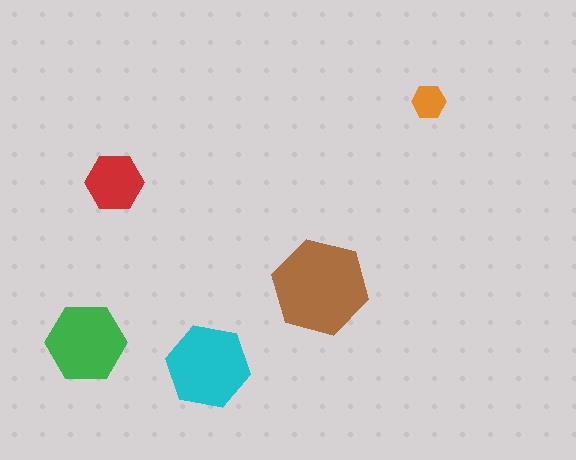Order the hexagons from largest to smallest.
the brown one, the cyan one, the green one, the red one, the orange one.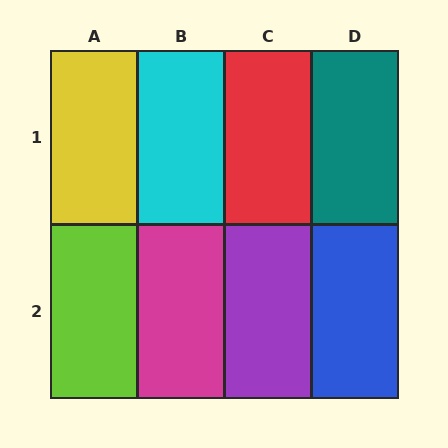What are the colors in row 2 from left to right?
Lime, magenta, purple, blue.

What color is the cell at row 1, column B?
Cyan.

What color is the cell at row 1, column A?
Yellow.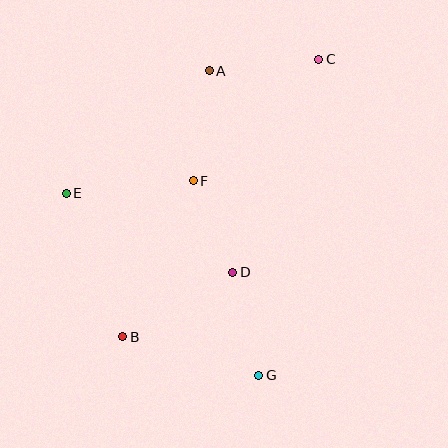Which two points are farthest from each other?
Points B and C are farthest from each other.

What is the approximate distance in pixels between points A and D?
The distance between A and D is approximately 203 pixels.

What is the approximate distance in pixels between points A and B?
The distance between A and B is approximately 280 pixels.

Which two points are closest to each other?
Points D and F are closest to each other.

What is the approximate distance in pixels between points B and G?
The distance between B and G is approximately 141 pixels.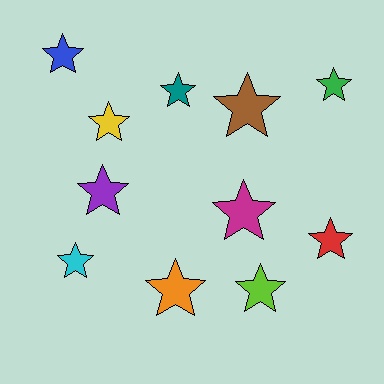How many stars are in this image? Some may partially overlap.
There are 11 stars.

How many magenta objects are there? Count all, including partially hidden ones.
There is 1 magenta object.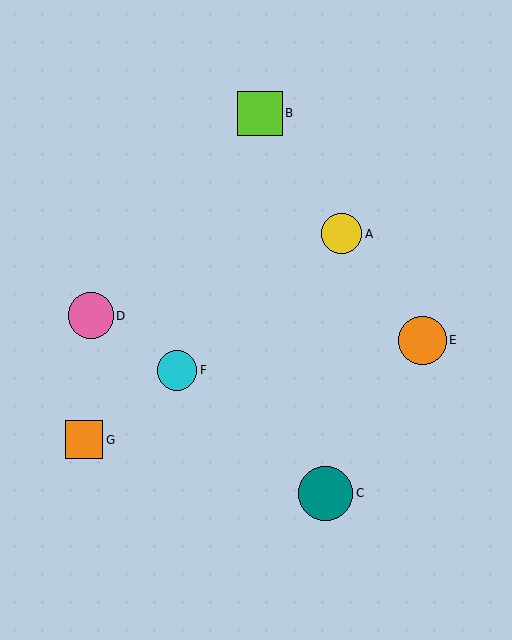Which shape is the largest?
The teal circle (labeled C) is the largest.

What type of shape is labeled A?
Shape A is a yellow circle.